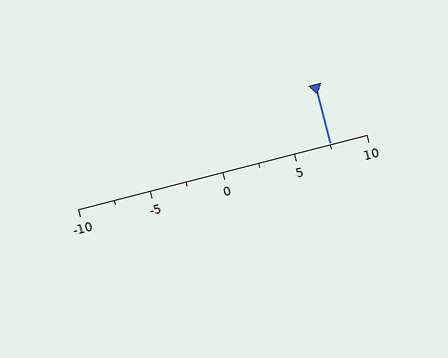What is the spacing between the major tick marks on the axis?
The major ticks are spaced 5 apart.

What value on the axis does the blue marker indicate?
The marker indicates approximately 7.5.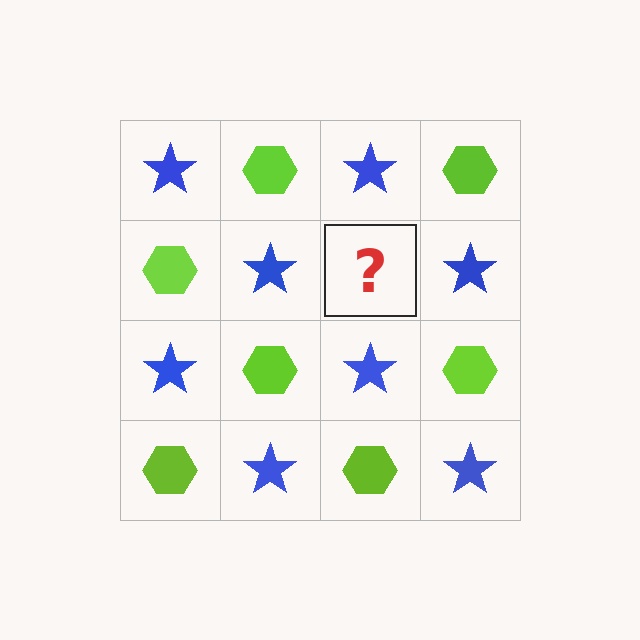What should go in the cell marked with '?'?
The missing cell should contain a lime hexagon.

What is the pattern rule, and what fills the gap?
The rule is that it alternates blue star and lime hexagon in a checkerboard pattern. The gap should be filled with a lime hexagon.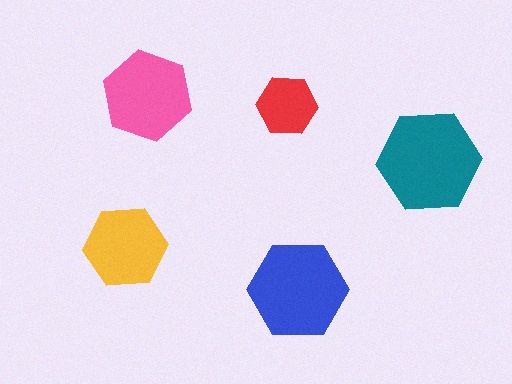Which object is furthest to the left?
The yellow hexagon is leftmost.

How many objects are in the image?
There are 5 objects in the image.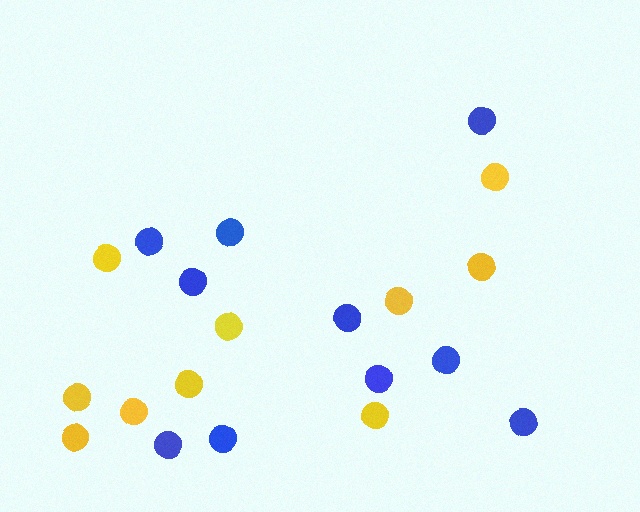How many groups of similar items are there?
There are 2 groups: one group of blue circles (10) and one group of yellow circles (10).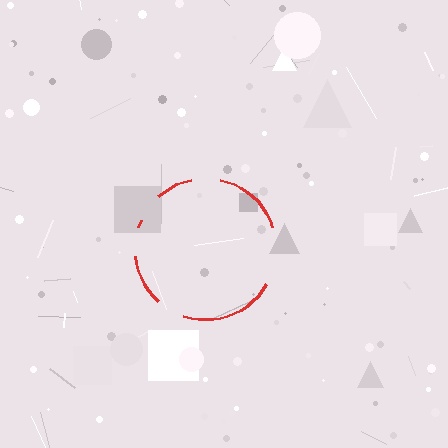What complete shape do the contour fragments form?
The contour fragments form a circle.